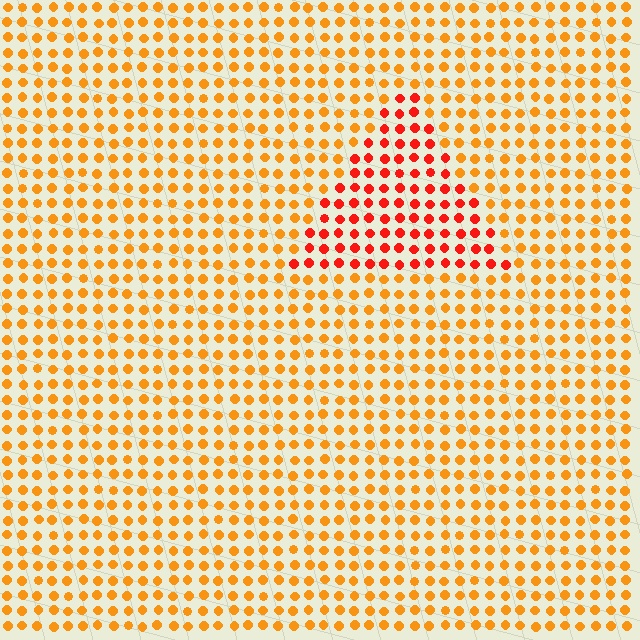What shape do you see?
I see a triangle.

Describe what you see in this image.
The image is filled with small orange elements in a uniform arrangement. A triangle-shaped region is visible where the elements are tinted to a slightly different hue, forming a subtle color boundary.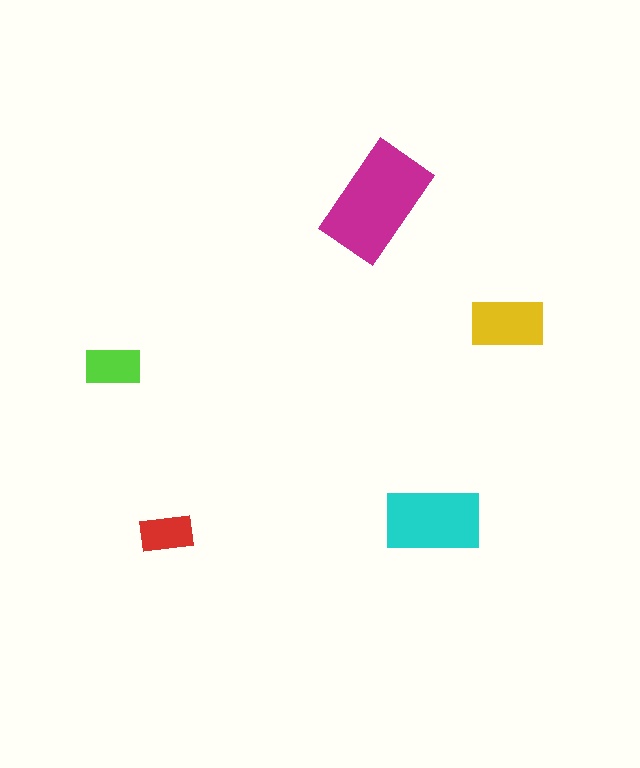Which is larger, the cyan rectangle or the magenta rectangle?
The magenta one.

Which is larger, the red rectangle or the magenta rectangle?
The magenta one.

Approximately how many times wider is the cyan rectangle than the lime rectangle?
About 1.5 times wider.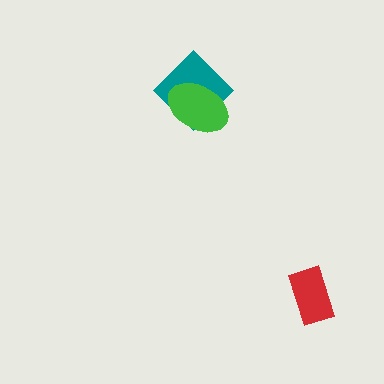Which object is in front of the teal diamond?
The green ellipse is in front of the teal diamond.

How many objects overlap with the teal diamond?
1 object overlaps with the teal diamond.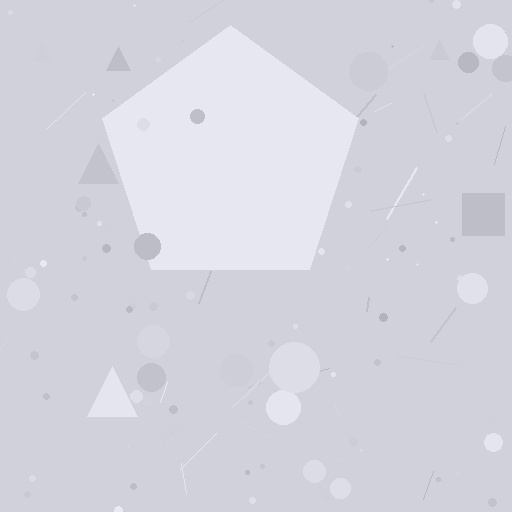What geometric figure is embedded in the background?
A pentagon is embedded in the background.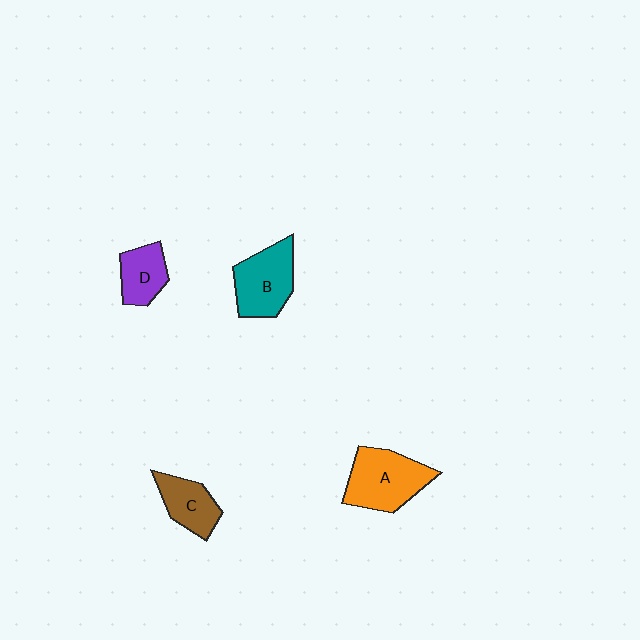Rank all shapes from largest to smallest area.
From largest to smallest: A (orange), B (teal), C (brown), D (purple).